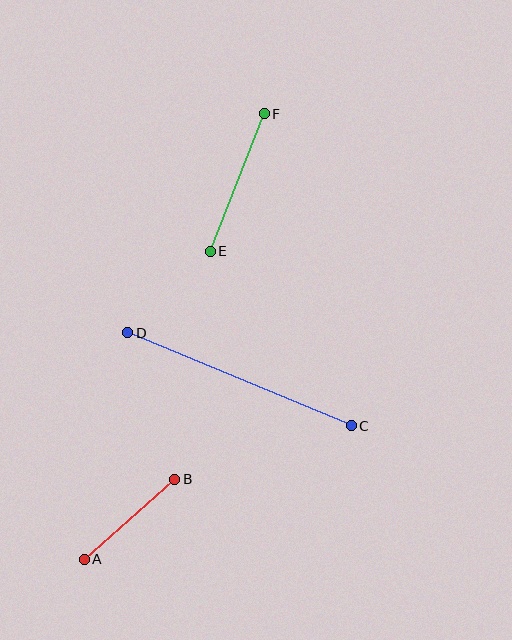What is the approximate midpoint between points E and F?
The midpoint is at approximately (237, 183) pixels.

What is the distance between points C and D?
The distance is approximately 242 pixels.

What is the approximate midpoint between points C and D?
The midpoint is at approximately (239, 379) pixels.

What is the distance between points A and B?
The distance is approximately 121 pixels.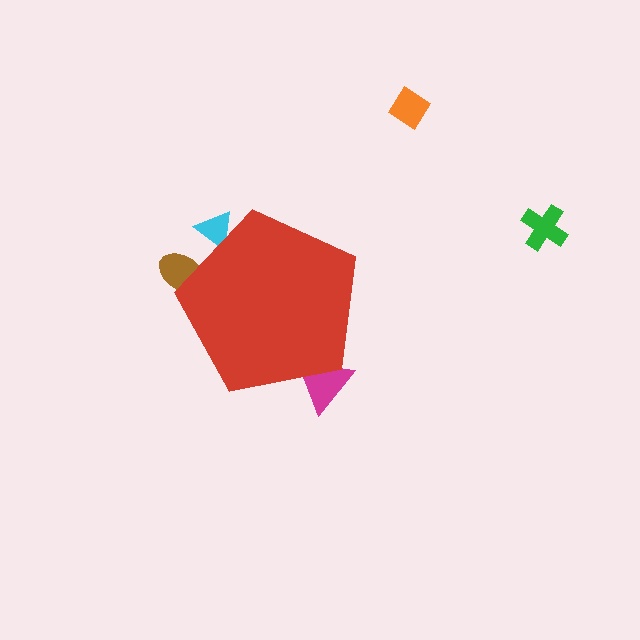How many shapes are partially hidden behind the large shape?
3 shapes are partially hidden.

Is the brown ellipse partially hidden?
Yes, the brown ellipse is partially hidden behind the red pentagon.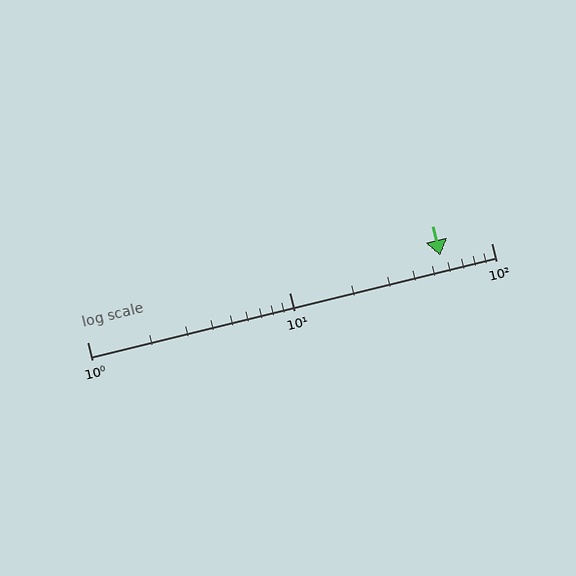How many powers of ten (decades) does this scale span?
The scale spans 2 decades, from 1 to 100.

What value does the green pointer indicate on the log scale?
The pointer indicates approximately 56.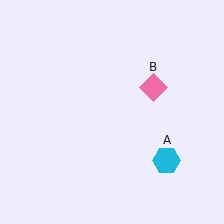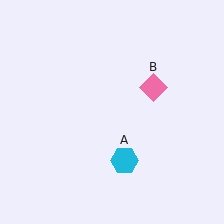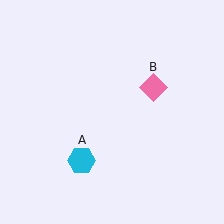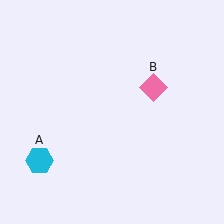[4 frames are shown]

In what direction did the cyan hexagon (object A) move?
The cyan hexagon (object A) moved left.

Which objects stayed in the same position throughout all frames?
Pink diamond (object B) remained stationary.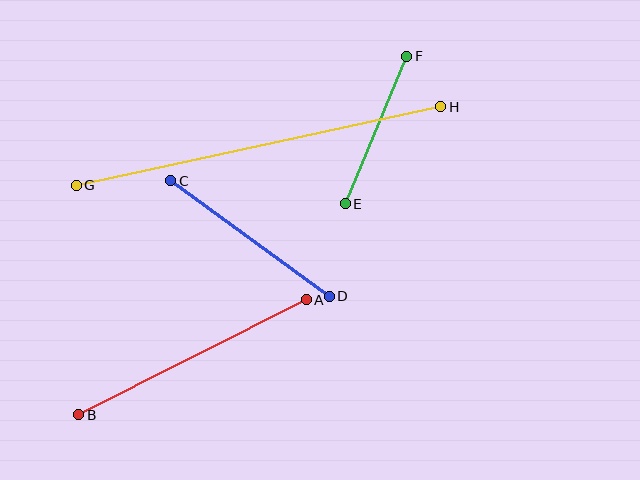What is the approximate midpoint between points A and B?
The midpoint is at approximately (192, 357) pixels.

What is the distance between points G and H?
The distance is approximately 373 pixels.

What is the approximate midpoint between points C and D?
The midpoint is at approximately (250, 239) pixels.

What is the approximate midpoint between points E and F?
The midpoint is at approximately (376, 130) pixels.